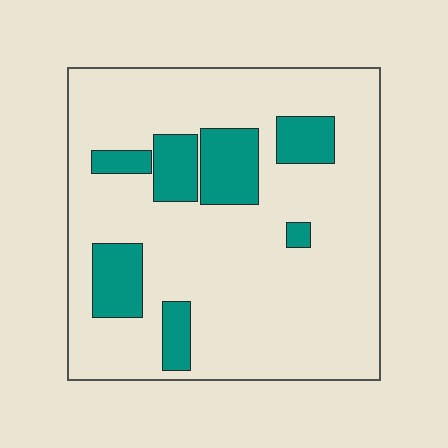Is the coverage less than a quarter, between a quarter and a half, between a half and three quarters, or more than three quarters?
Less than a quarter.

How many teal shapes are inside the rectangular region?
7.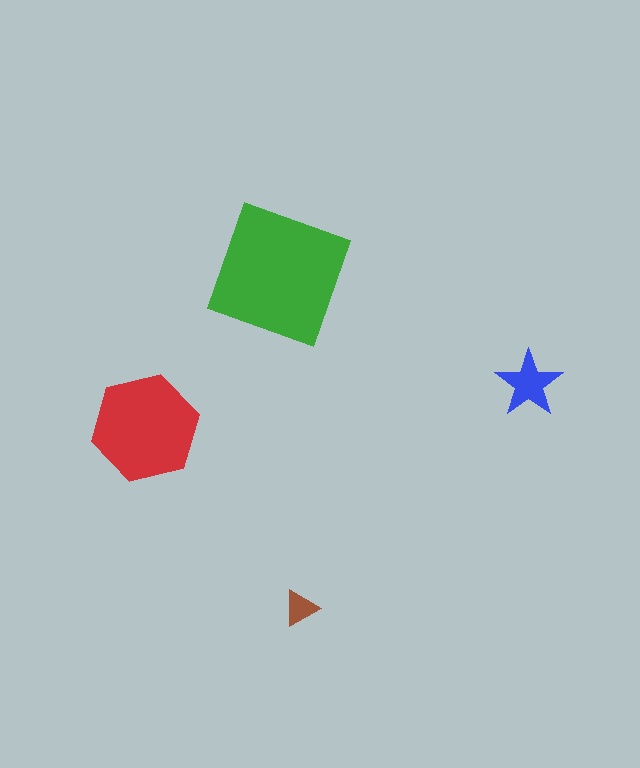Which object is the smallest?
The brown triangle.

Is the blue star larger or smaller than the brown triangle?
Larger.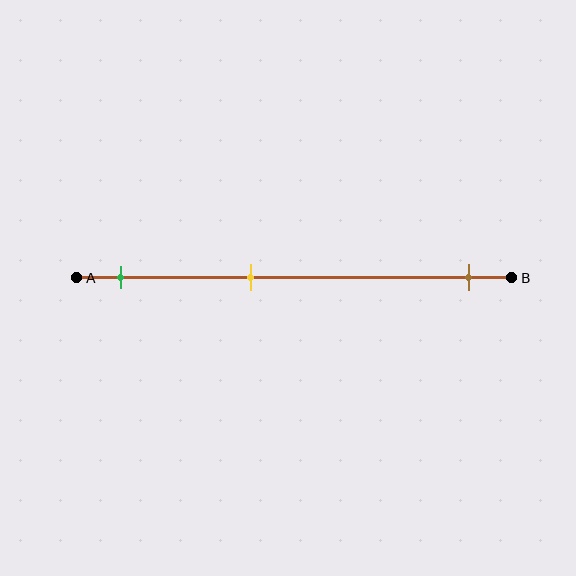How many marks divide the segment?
There are 3 marks dividing the segment.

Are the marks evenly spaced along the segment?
No, the marks are not evenly spaced.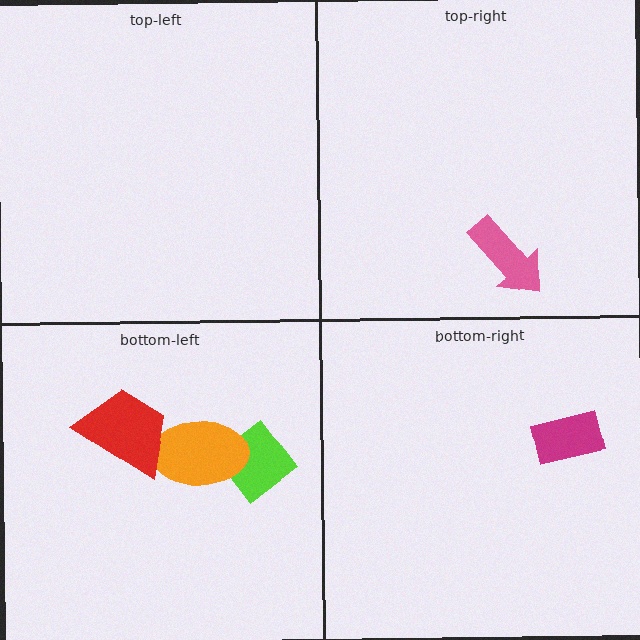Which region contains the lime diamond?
The bottom-left region.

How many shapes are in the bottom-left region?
3.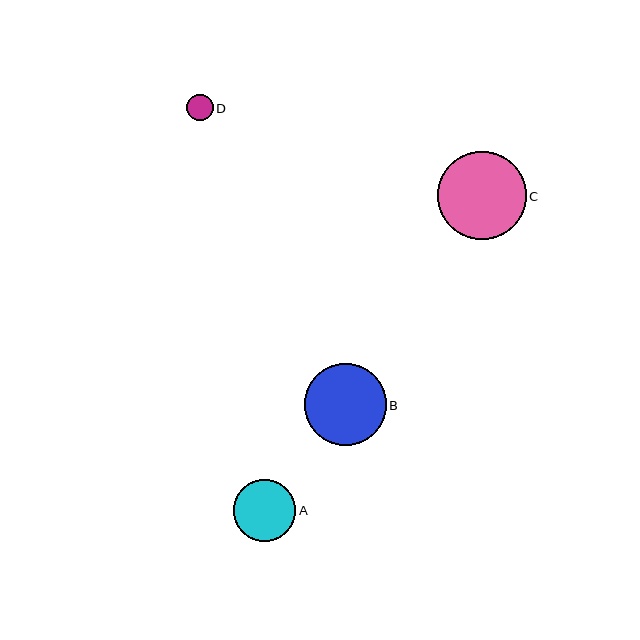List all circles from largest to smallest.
From largest to smallest: C, B, A, D.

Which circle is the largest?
Circle C is the largest with a size of approximately 89 pixels.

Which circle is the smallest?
Circle D is the smallest with a size of approximately 27 pixels.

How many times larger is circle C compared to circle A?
Circle C is approximately 1.4 times the size of circle A.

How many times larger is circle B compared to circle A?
Circle B is approximately 1.3 times the size of circle A.